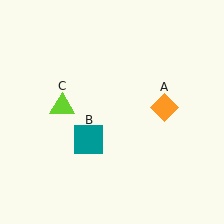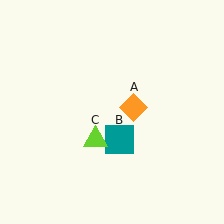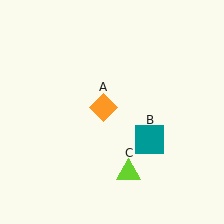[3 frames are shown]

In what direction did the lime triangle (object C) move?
The lime triangle (object C) moved down and to the right.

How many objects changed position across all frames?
3 objects changed position: orange diamond (object A), teal square (object B), lime triangle (object C).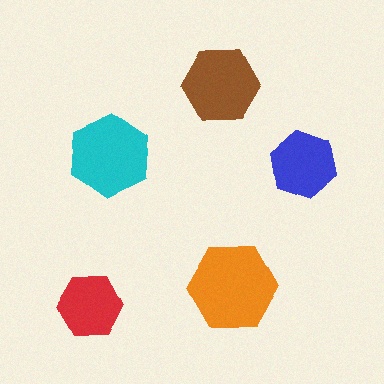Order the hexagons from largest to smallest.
the orange one, the cyan one, the brown one, the blue one, the red one.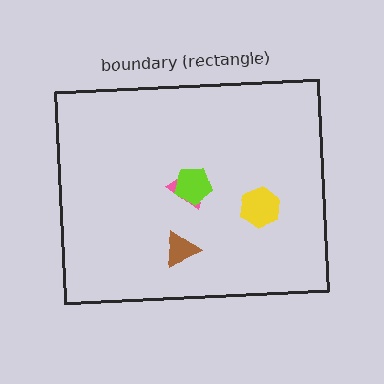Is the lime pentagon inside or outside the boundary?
Inside.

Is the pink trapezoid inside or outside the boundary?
Inside.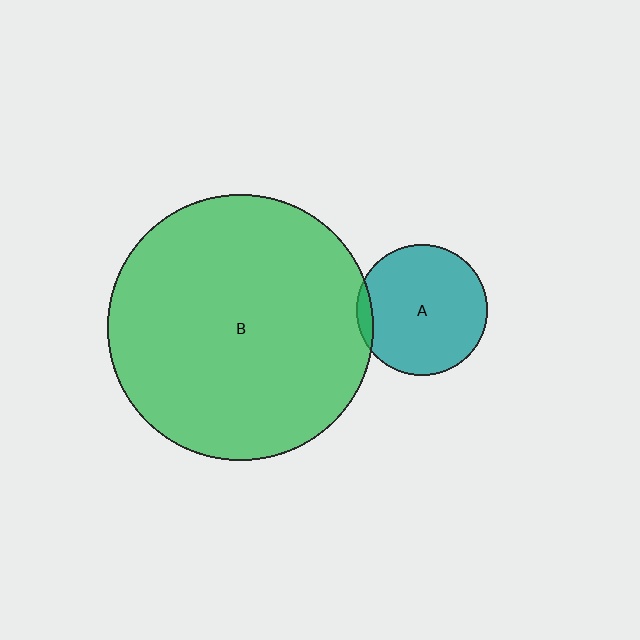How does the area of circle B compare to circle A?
Approximately 4.1 times.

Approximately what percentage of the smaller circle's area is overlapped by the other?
Approximately 5%.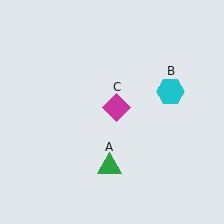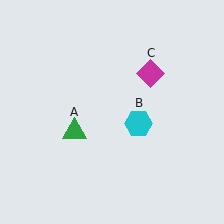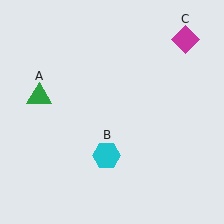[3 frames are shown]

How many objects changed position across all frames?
3 objects changed position: green triangle (object A), cyan hexagon (object B), magenta diamond (object C).